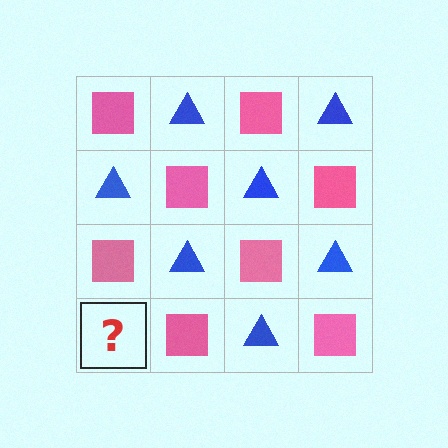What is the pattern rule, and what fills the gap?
The rule is that it alternates pink square and blue triangle in a checkerboard pattern. The gap should be filled with a blue triangle.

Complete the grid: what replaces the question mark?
The question mark should be replaced with a blue triangle.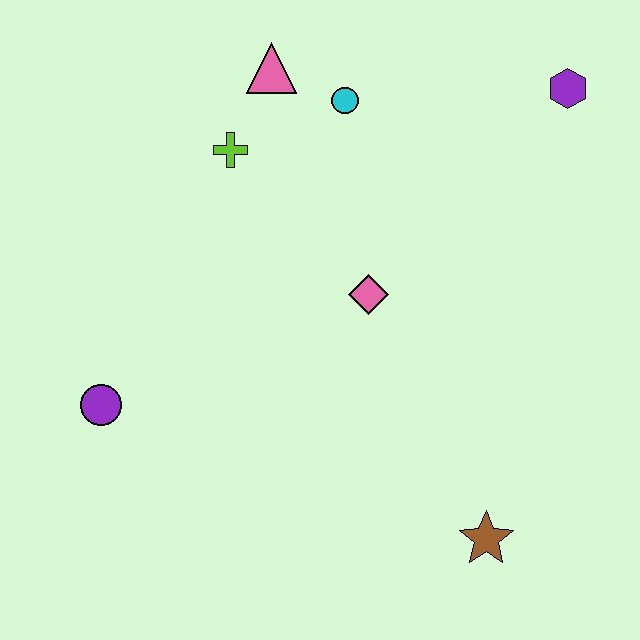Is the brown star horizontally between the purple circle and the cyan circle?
No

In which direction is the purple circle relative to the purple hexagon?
The purple circle is to the left of the purple hexagon.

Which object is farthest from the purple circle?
The purple hexagon is farthest from the purple circle.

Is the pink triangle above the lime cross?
Yes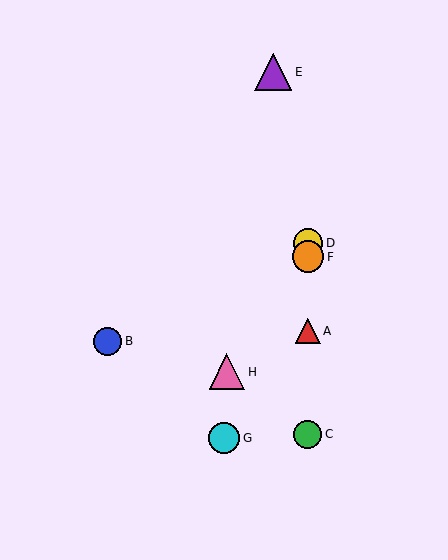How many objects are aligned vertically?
4 objects (A, C, D, F) are aligned vertically.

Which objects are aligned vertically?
Objects A, C, D, F are aligned vertically.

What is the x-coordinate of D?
Object D is at x≈308.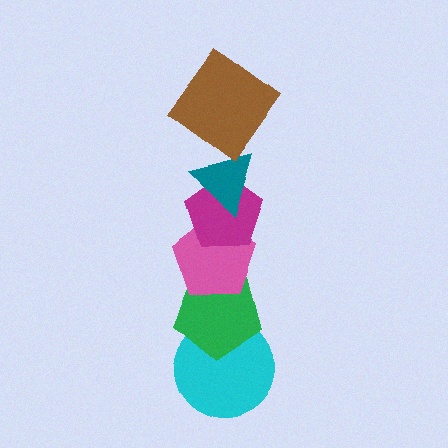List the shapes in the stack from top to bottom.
From top to bottom: the brown diamond, the teal triangle, the magenta pentagon, the pink pentagon, the green pentagon, the cyan circle.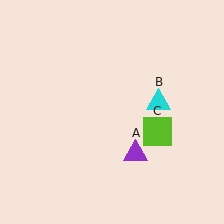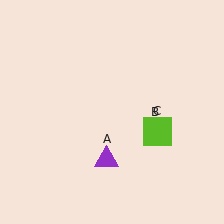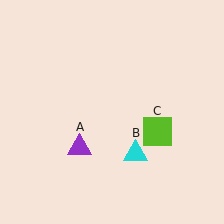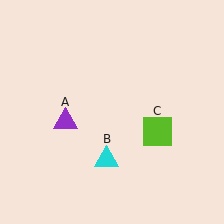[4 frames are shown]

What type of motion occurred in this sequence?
The purple triangle (object A), cyan triangle (object B) rotated clockwise around the center of the scene.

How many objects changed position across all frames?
2 objects changed position: purple triangle (object A), cyan triangle (object B).